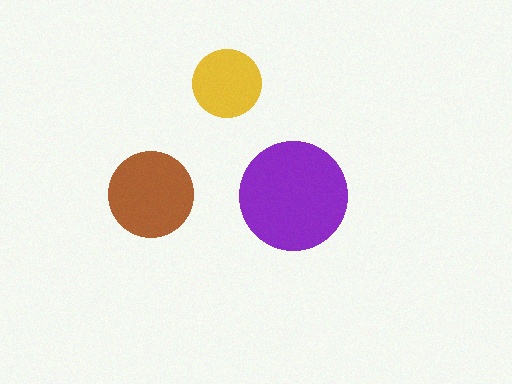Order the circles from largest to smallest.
the purple one, the brown one, the yellow one.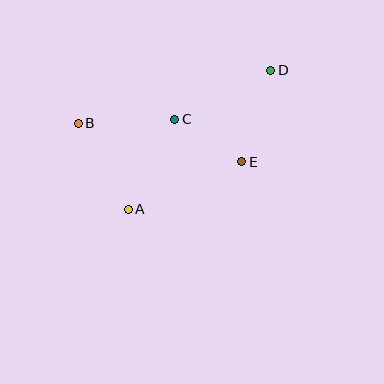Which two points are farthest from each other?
Points B and D are farthest from each other.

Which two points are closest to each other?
Points C and E are closest to each other.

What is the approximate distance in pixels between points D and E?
The distance between D and E is approximately 96 pixels.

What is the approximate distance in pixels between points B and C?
The distance between B and C is approximately 97 pixels.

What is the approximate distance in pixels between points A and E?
The distance between A and E is approximately 123 pixels.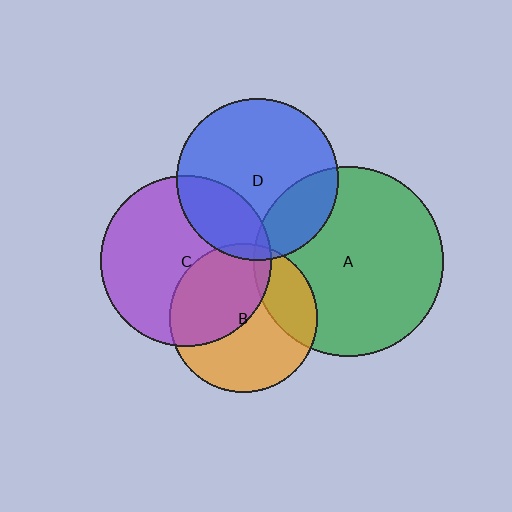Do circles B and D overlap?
Yes.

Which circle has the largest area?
Circle A (green).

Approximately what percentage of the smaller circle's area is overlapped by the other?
Approximately 5%.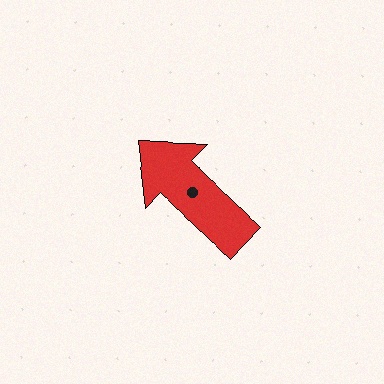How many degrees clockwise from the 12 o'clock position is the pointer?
Approximately 313 degrees.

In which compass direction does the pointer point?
Northwest.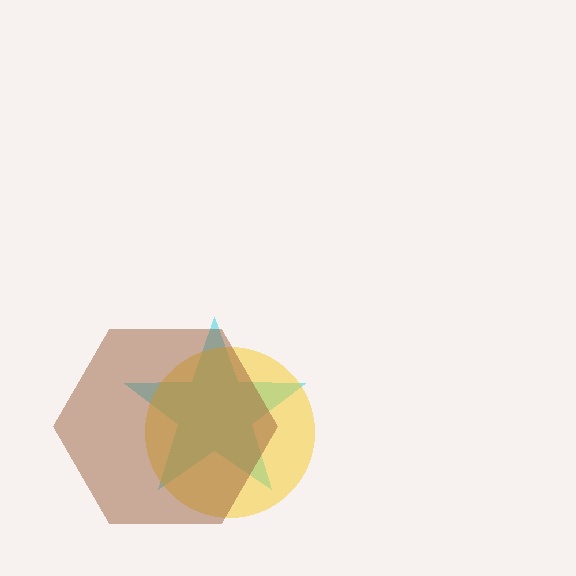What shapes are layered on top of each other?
The layered shapes are: a cyan star, a yellow circle, a brown hexagon.